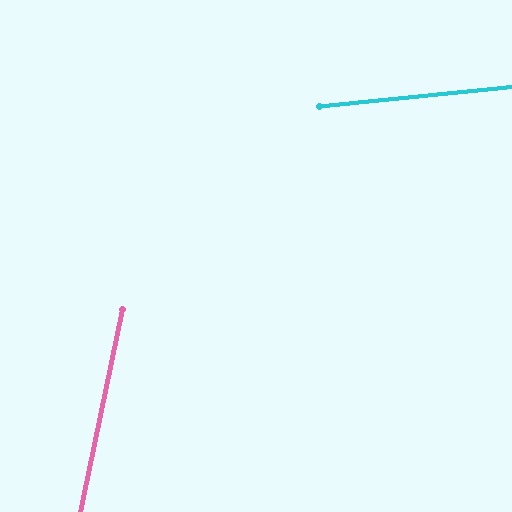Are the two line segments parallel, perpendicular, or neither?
Neither parallel nor perpendicular — they differ by about 73°.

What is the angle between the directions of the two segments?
Approximately 73 degrees.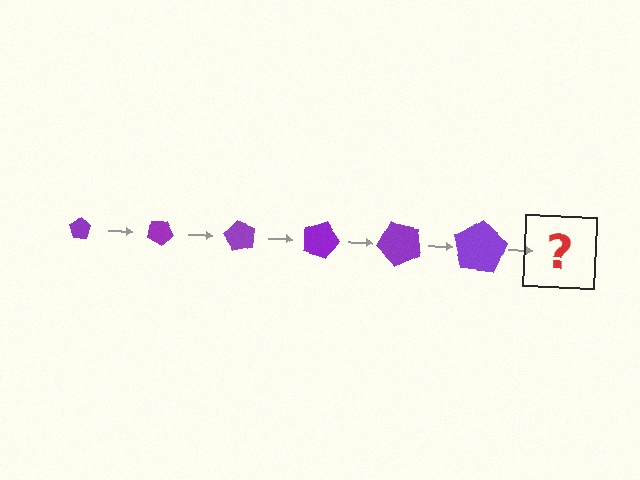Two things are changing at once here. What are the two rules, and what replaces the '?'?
The two rules are that the pentagon grows larger each step and it rotates 30 degrees each step. The '?' should be a pentagon, larger than the previous one and rotated 180 degrees from the start.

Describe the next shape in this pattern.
It should be a pentagon, larger than the previous one and rotated 180 degrees from the start.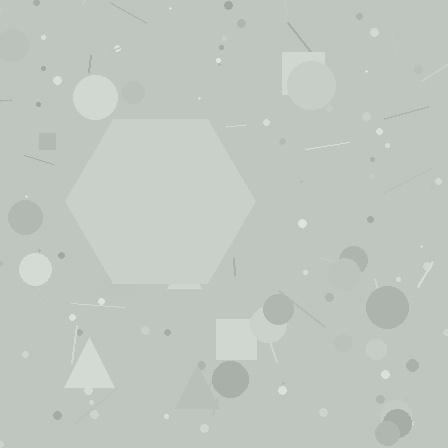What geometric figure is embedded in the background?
A hexagon is embedded in the background.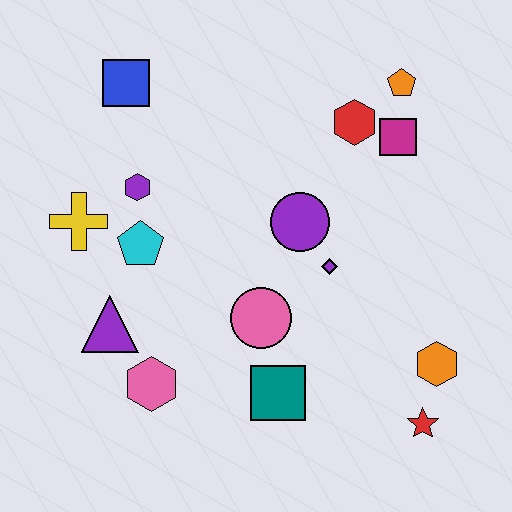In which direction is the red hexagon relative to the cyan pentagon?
The red hexagon is to the right of the cyan pentagon.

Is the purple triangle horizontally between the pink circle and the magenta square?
No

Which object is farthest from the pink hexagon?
The orange pentagon is farthest from the pink hexagon.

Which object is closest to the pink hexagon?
The purple triangle is closest to the pink hexagon.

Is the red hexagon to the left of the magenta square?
Yes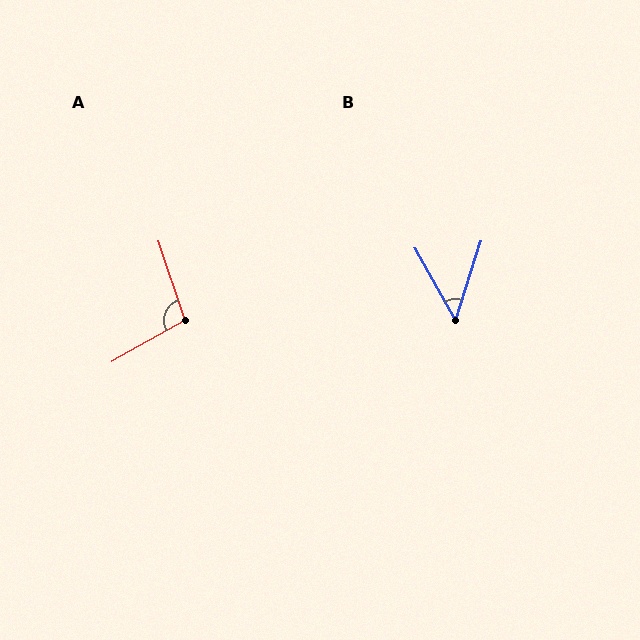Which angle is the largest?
A, at approximately 101 degrees.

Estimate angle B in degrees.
Approximately 47 degrees.